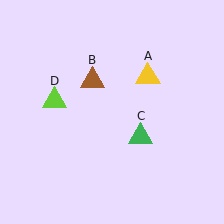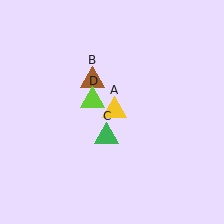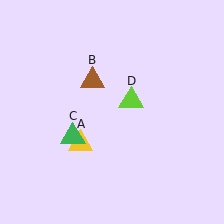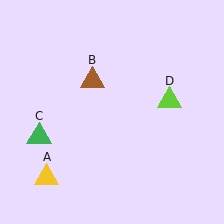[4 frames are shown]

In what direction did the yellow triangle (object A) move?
The yellow triangle (object A) moved down and to the left.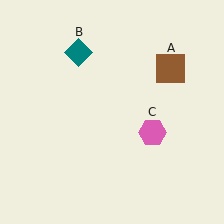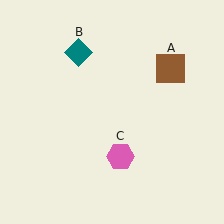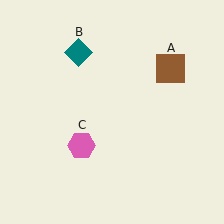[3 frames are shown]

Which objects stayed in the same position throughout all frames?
Brown square (object A) and teal diamond (object B) remained stationary.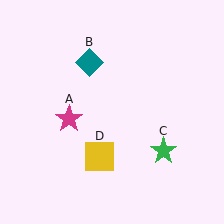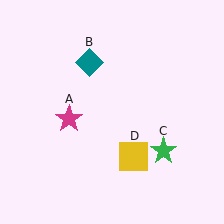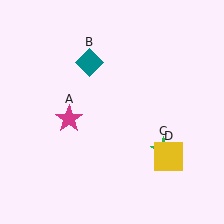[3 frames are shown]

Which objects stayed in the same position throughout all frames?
Magenta star (object A) and teal diamond (object B) and green star (object C) remained stationary.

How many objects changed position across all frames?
1 object changed position: yellow square (object D).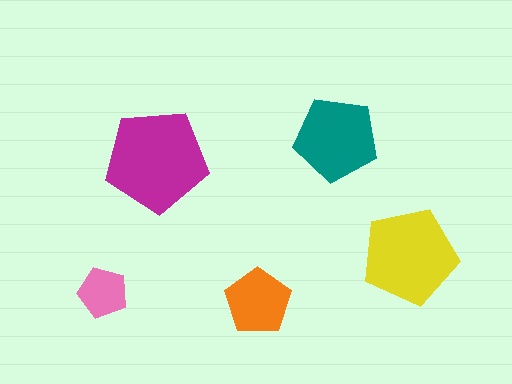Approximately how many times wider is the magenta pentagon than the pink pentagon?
About 2 times wider.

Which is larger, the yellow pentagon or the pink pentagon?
The yellow one.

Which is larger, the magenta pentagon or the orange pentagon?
The magenta one.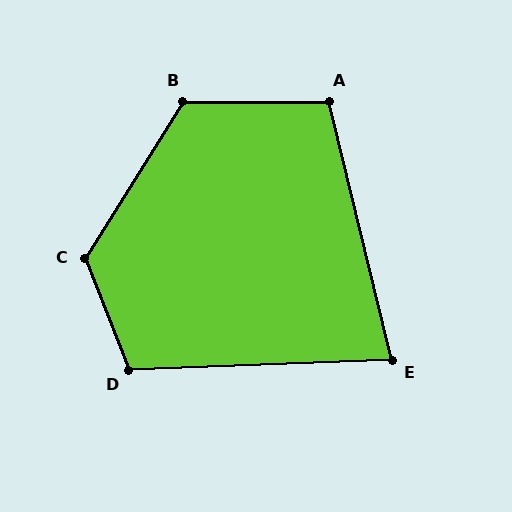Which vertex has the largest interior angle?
C, at approximately 127 degrees.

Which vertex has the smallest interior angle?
E, at approximately 79 degrees.